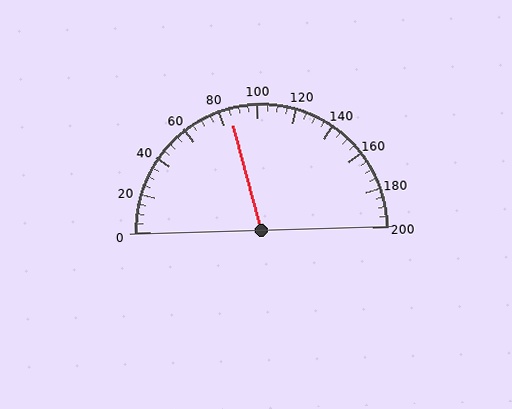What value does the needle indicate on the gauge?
The needle indicates approximately 85.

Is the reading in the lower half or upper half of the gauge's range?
The reading is in the lower half of the range (0 to 200).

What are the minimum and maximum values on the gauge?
The gauge ranges from 0 to 200.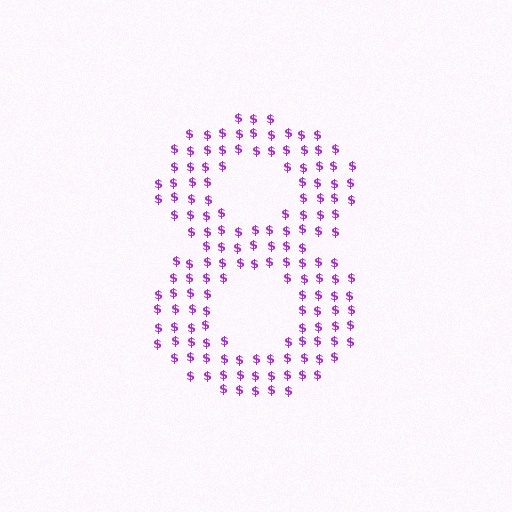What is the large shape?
The large shape is the digit 8.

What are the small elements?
The small elements are dollar signs.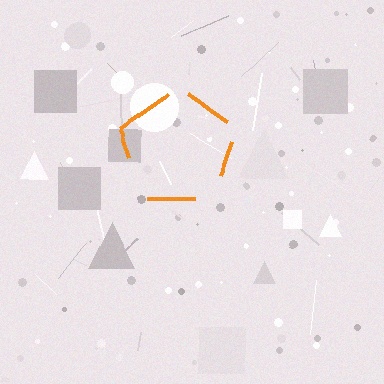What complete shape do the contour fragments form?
The contour fragments form a pentagon.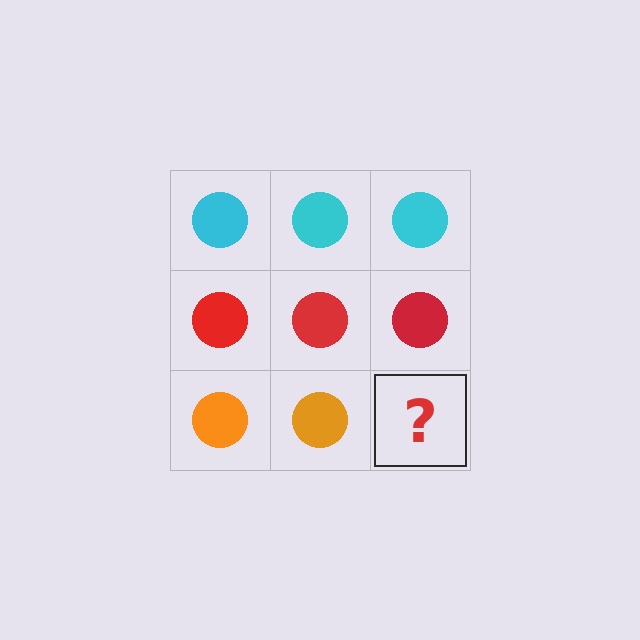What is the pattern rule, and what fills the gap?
The rule is that each row has a consistent color. The gap should be filled with an orange circle.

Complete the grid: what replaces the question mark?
The question mark should be replaced with an orange circle.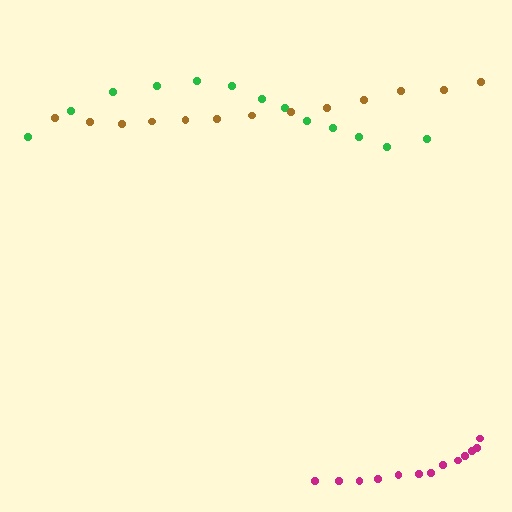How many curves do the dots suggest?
There are 3 distinct paths.